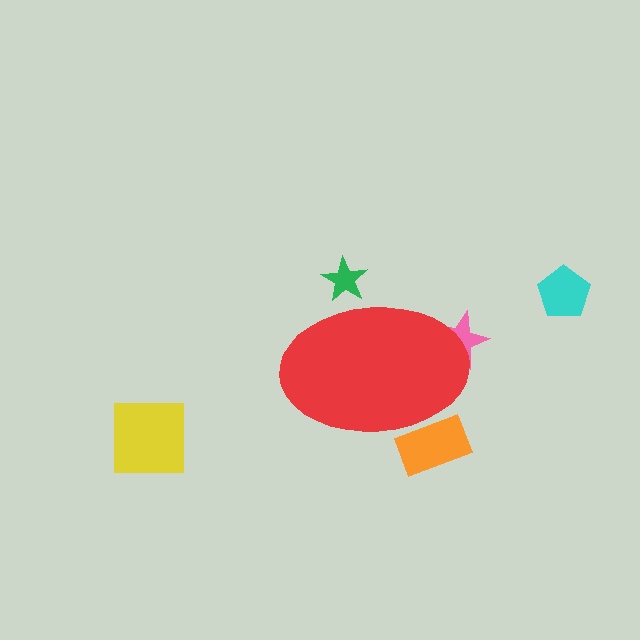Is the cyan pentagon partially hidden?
No, the cyan pentagon is fully visible.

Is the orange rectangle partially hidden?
Yes, the orange rectangle is partially hidden behind the red ellipse.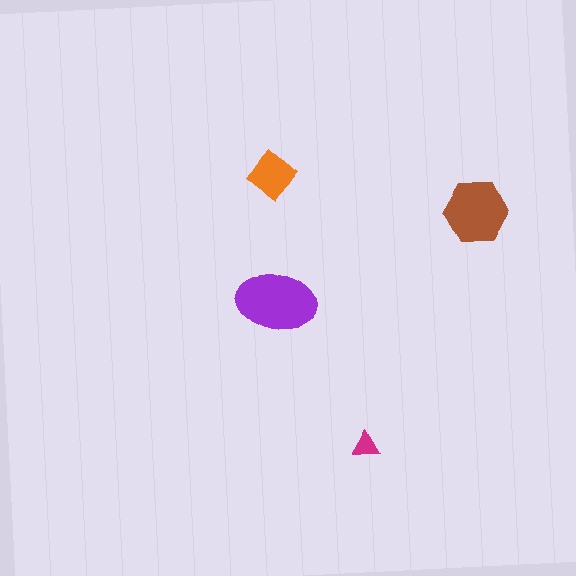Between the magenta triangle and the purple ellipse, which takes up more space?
The purple ellipse.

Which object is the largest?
The purple ellipse.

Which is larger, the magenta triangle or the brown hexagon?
The brown hexagon.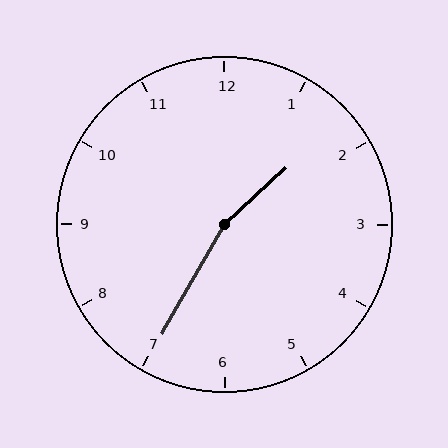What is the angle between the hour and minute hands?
Approximately 162 degrees.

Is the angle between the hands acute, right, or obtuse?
It is obtuse.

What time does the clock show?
1:35.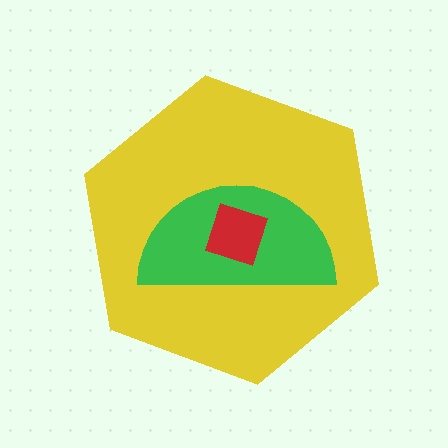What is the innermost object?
The red square.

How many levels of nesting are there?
3.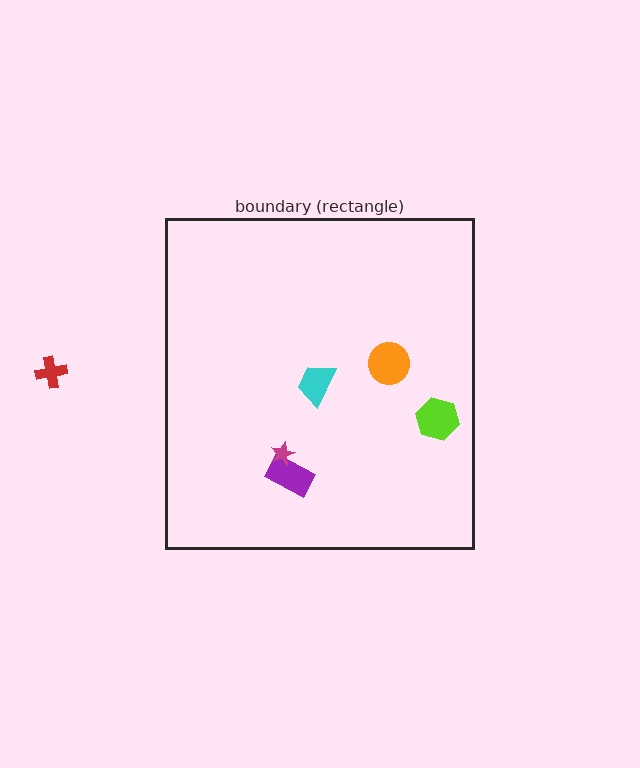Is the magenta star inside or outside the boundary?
Inside.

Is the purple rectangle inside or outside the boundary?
Inside.